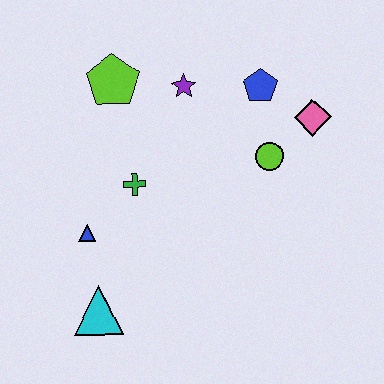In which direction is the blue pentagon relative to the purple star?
The blue pentagon is to the right of the purple star.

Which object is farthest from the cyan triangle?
The pink diamond is farthest from the cyan triangle.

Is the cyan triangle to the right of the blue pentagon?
No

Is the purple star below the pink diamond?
No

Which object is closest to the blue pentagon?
The pink diamond is closest to the blue pentagon.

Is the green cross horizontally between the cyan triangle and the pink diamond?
Yes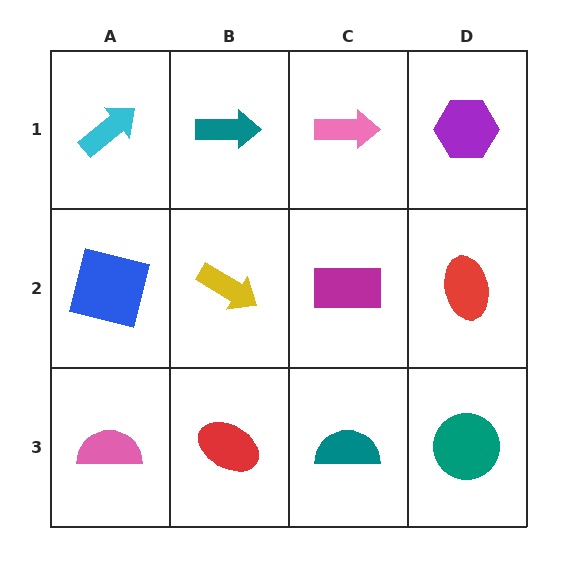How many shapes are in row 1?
4 shapes.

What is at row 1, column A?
A cyan arrow.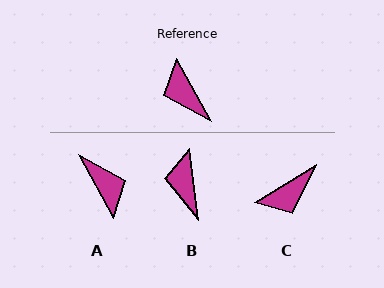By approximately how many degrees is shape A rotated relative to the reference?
Approximately 180 degrees counter-clockwise.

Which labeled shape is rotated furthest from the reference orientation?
A, about 180 degrees away.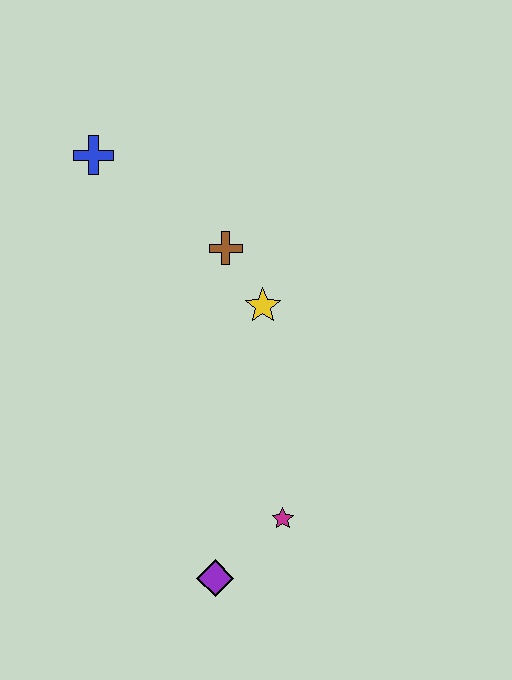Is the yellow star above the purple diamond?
Yes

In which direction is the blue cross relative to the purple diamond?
The blue cross is above the purple diamond.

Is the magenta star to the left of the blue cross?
No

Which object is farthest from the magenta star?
The blue cross is farthest from the magenta star.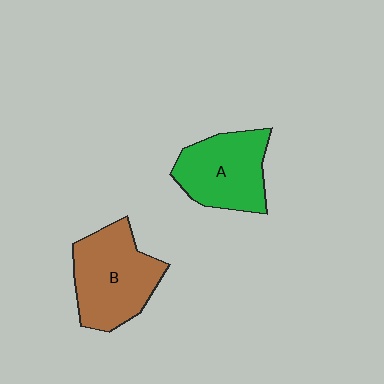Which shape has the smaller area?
Shape A (green).